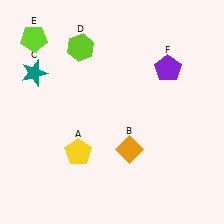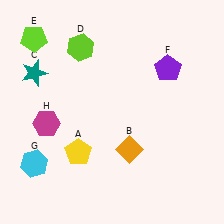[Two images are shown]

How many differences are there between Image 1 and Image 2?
There are 2 differences between the two images.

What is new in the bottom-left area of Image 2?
A magenta hexagon (H) was added in the bottom-left area of Image 2.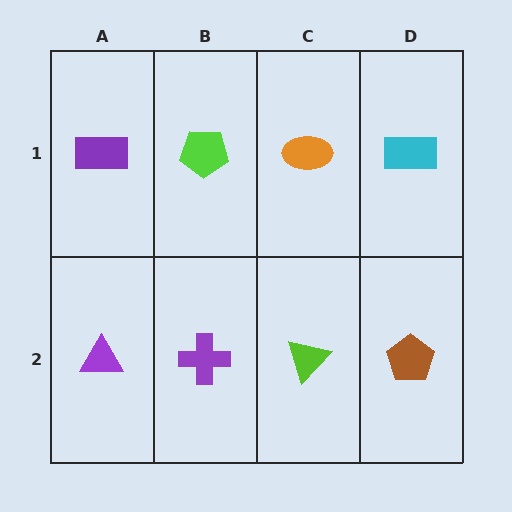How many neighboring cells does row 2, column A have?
2.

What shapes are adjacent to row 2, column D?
A cyan rectangle (row 1, column D), a lime triangle (row 2, column C).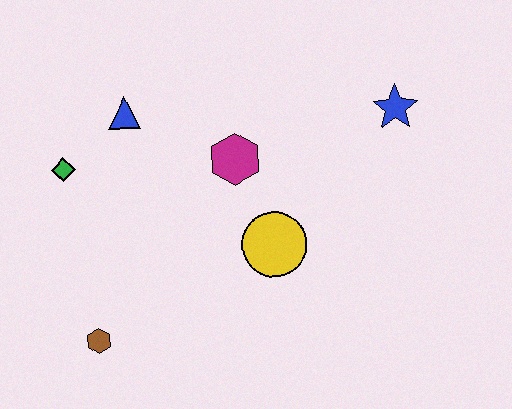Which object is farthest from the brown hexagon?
The blue star is farthest from the brown hexagon.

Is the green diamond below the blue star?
Yes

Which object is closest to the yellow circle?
The magenta hexagon is closest to the yellow circle.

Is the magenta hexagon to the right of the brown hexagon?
Yes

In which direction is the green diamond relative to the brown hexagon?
The green diamond is above the brown hexagon.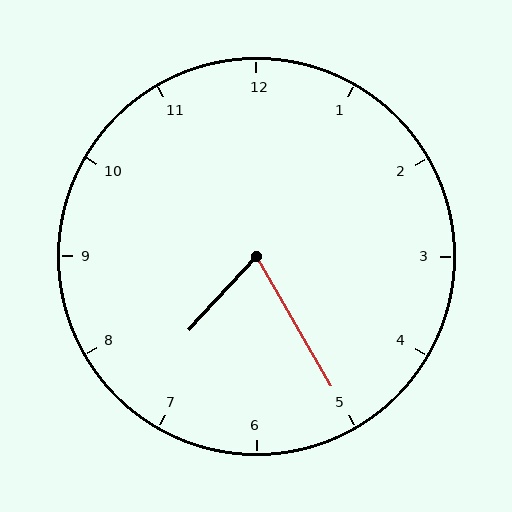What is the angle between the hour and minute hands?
Approximately 72 degrees.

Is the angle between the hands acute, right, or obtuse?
It is acute.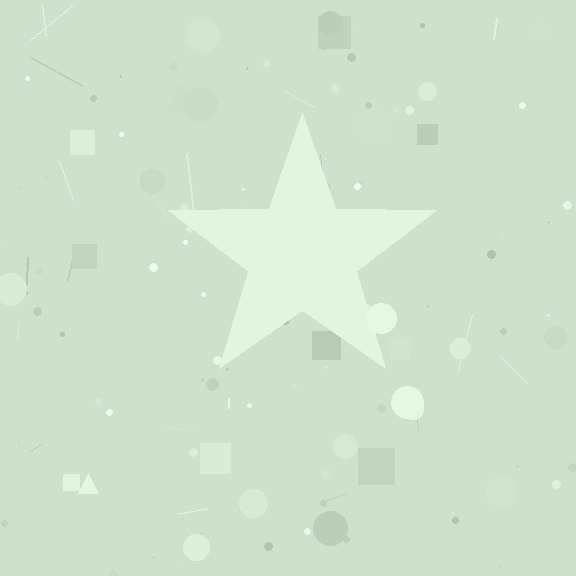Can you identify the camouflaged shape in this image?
The camouflaged shape is a star.